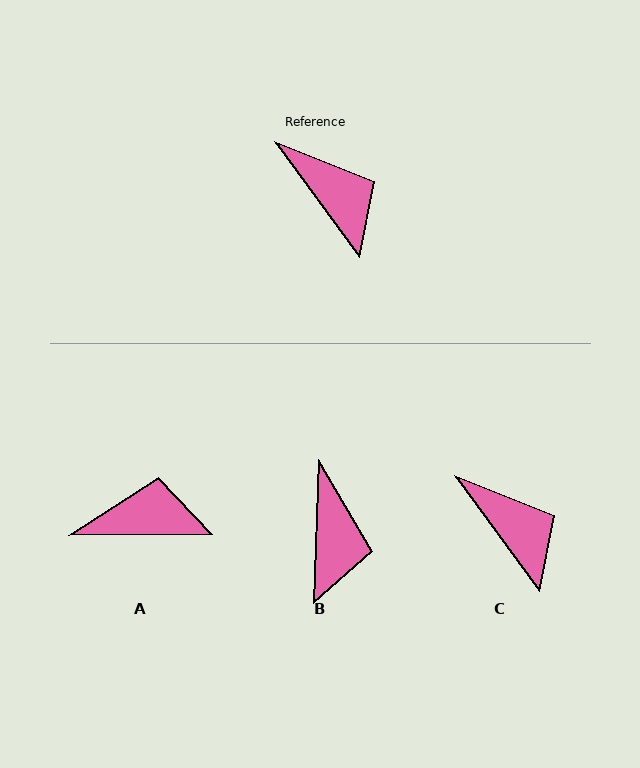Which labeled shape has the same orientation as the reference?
C.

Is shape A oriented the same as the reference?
No, it is off by about 54 degrees.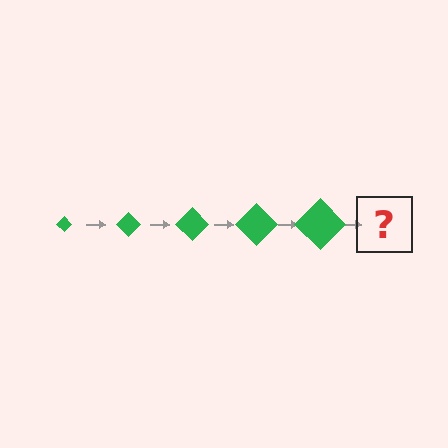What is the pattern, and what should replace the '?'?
The pattern is that the diamond gets progressively larger each step. The '?' should be a green diamond, larger than the previous one.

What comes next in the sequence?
The next element should be a green diamond, larger than the previous one.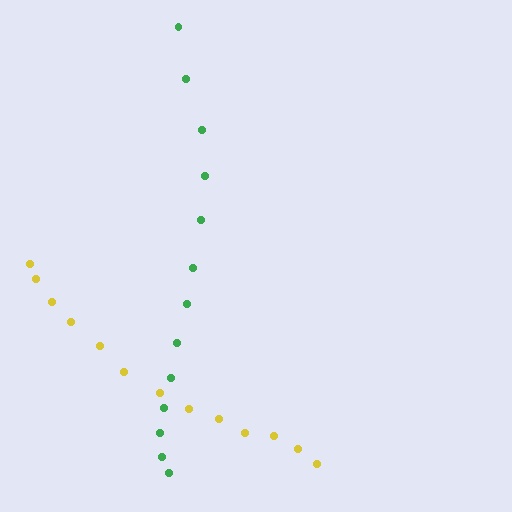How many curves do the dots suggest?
There are 2 distinct paths.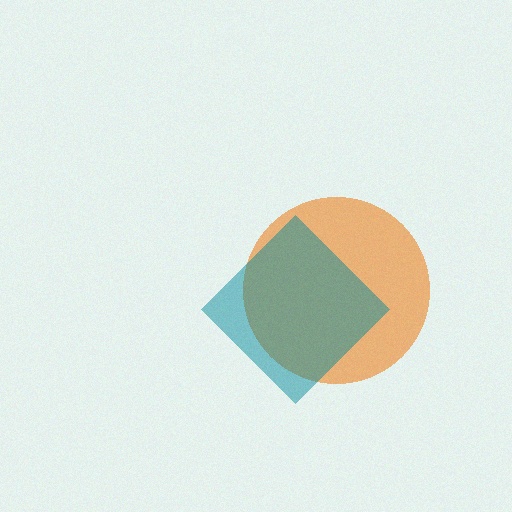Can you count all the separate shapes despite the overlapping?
Yes, there are 2 separate shapes.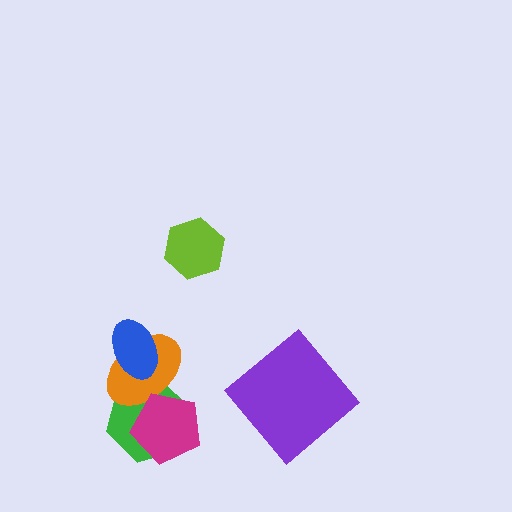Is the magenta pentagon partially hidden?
No, no other shape covers it.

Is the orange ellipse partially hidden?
Yes, it is partially covered by another shape.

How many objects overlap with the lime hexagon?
0 objects overlap with the lime hexagon.